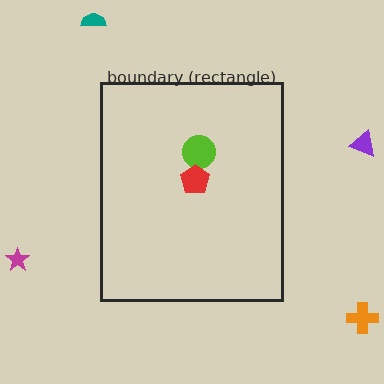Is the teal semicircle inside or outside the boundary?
Outside.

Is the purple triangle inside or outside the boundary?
Outside.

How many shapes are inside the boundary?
2 inside, 4 outside.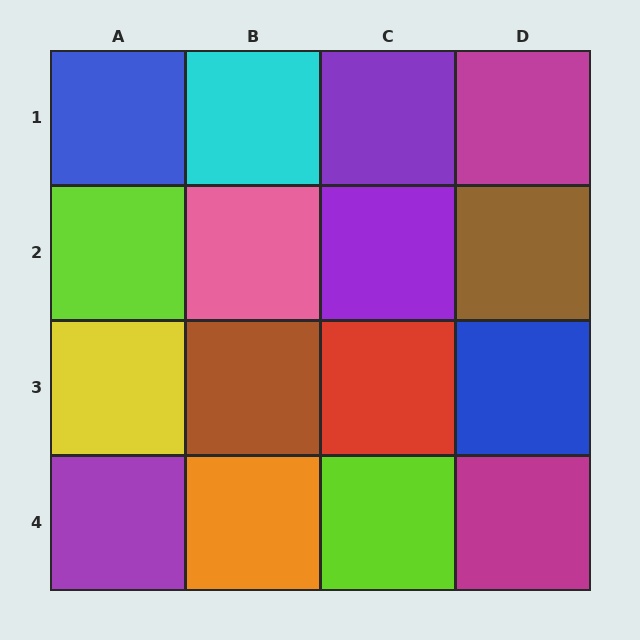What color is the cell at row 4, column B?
Orange.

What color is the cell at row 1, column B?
Cyan.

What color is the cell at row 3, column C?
Red.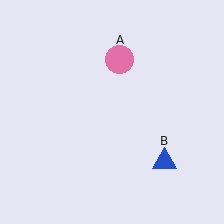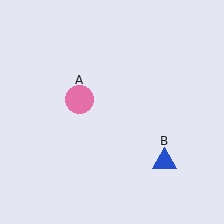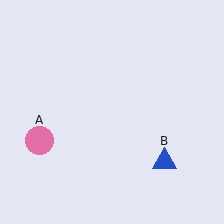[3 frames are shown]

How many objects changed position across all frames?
1 object changed position: pink circle (object A).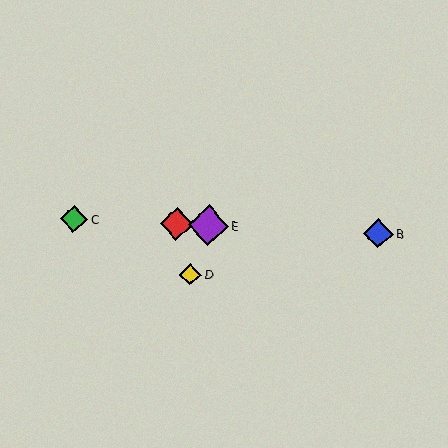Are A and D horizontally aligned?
No, A is at y≈224 and D is at y≈274.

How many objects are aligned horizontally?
4 objects (A, B, C, E) are aligned horizontally.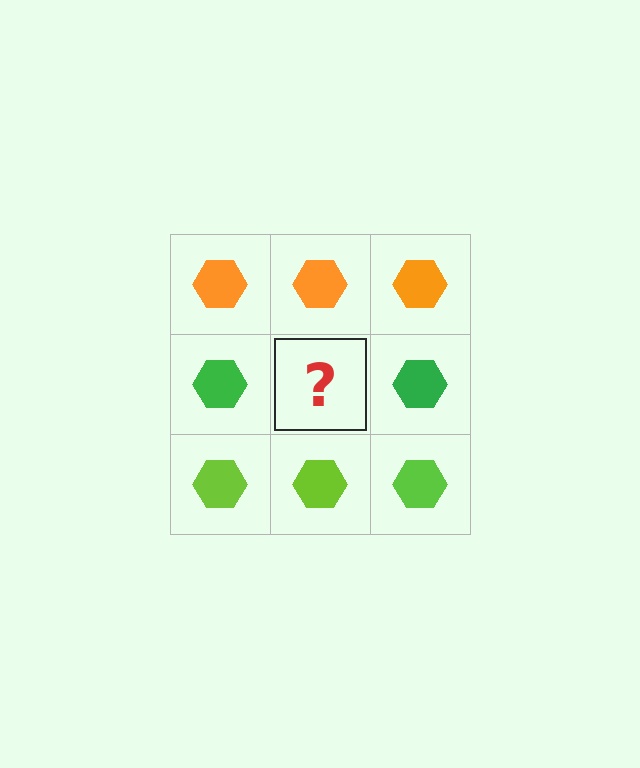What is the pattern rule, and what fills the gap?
The rule is that each row has a consistent color. The gap should be filled with a green hexagon.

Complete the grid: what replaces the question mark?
The question mark should be replaced with a green hexagon.